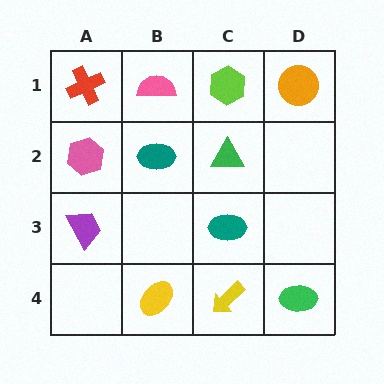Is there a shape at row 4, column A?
No, that cell is empty.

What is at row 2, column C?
A green triangle.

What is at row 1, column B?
A pink semicircle.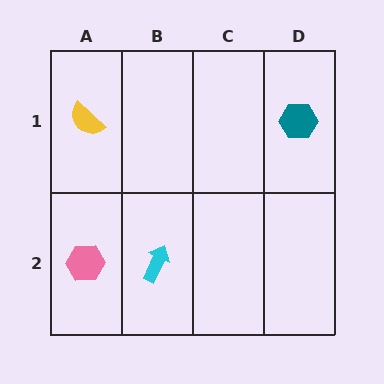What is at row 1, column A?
A yellow semicircle.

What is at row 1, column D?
A teal hexagon.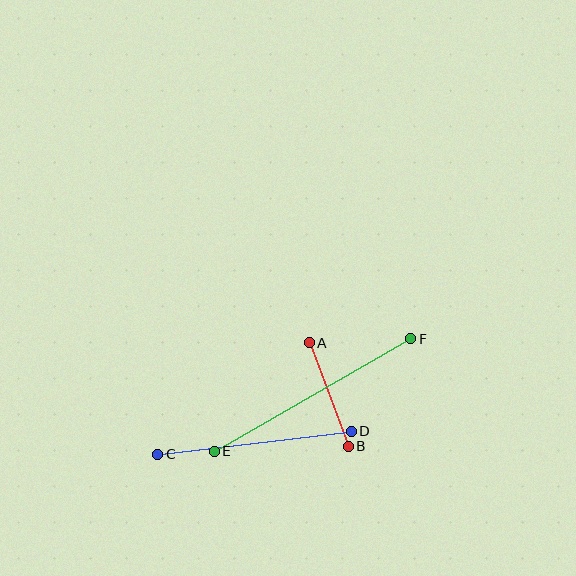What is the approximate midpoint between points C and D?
The midpoint is at approximately (254, 443) pixels.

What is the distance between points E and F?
The distance is approximately 226 pixels.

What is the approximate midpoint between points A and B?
The midpoint is at approximately (329, 395) pixels.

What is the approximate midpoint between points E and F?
The midpoint is at approximately (312, 395) pixels.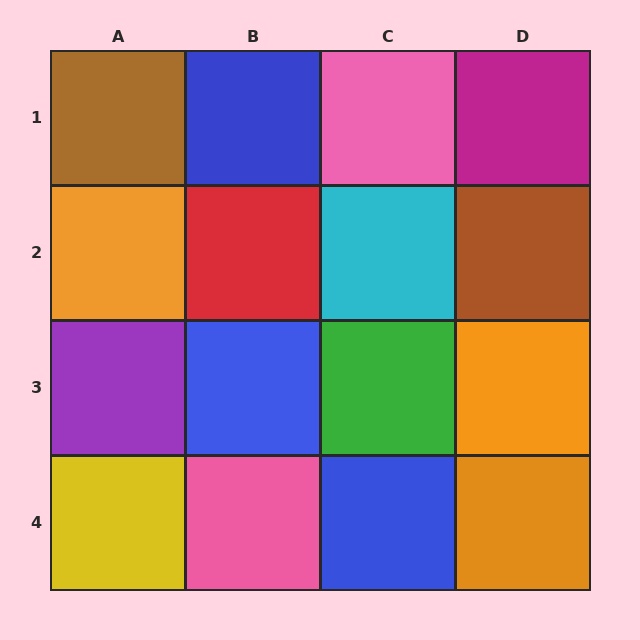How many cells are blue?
3 cells are blue.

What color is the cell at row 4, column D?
Orange.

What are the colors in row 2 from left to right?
Orange, red, cyan, brown.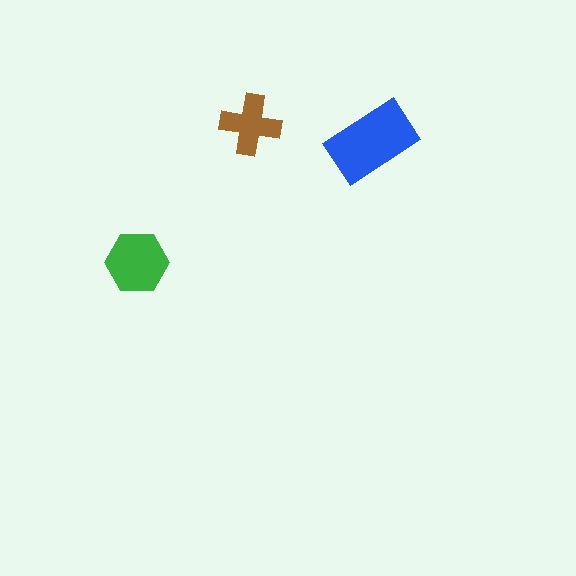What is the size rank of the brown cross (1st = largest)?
3rd.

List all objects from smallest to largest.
The brown cross, the green hexagon, the blue rectangle.